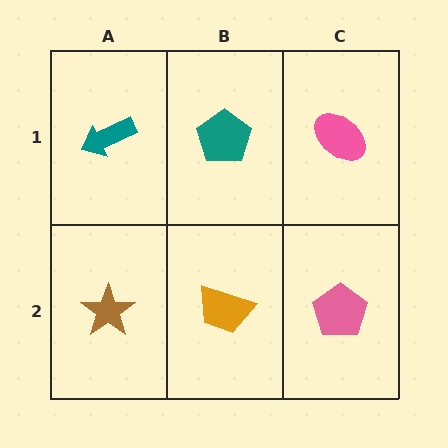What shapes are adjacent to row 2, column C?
A pink ellipse (row 1, column C), an orange trapezoid (row 2, column B).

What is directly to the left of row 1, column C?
A teal pentagon.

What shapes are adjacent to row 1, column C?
A pink pentagon (row 2, column C), a teal pentagon (row 1, column B).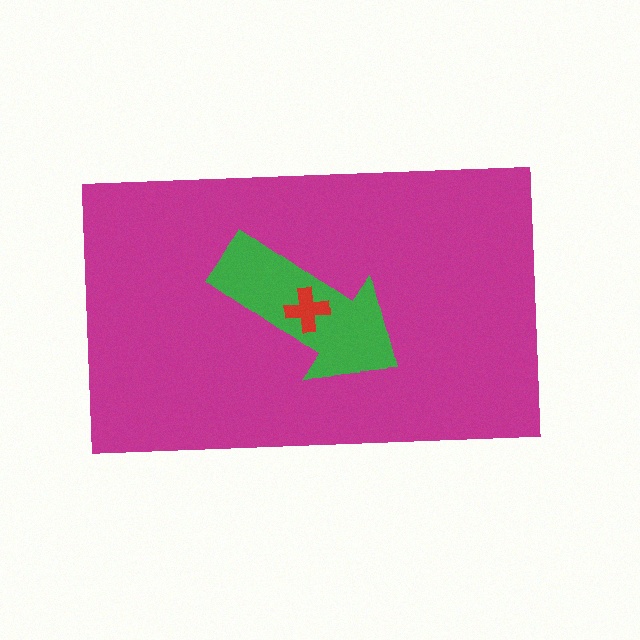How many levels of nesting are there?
3.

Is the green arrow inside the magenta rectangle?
Yes.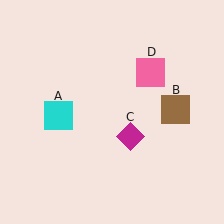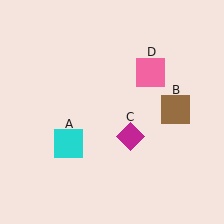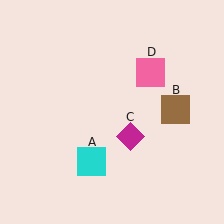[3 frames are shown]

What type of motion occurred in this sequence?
The cyan square (object A) rotated counterclockwise around the center of the scene.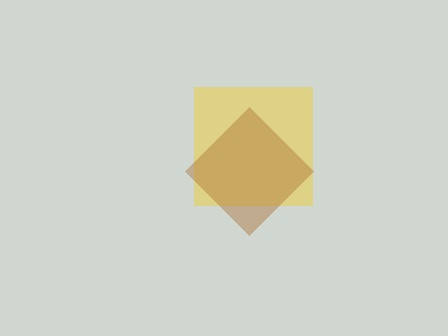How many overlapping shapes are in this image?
There are 2 overlapping shapes in the image.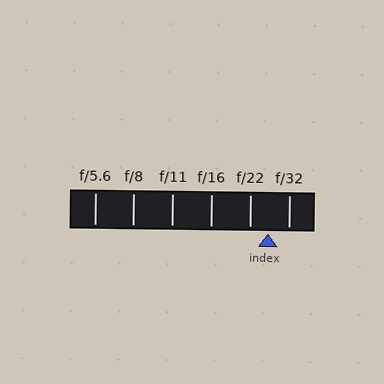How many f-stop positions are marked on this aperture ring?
There are 6 f-stop positions marked.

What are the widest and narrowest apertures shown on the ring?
The widest aperture shown is f/5.6 and the narrowest is f/32.